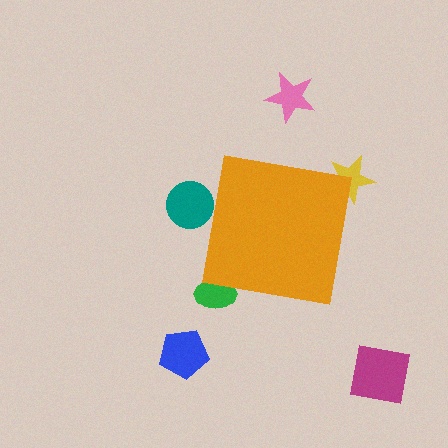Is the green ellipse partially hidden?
Yes, the green ellipse is partially hidden behind the orange square.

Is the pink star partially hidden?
No, the pink star is fully visible.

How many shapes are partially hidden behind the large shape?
3 shapes are partially hidden.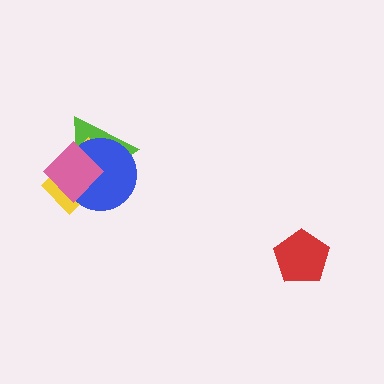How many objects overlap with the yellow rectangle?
3 objects overlap with the yellow rectangle.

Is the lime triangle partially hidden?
Yes, it is partially covered by another shape.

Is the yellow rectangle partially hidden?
Yes, it is partially covered by another shape.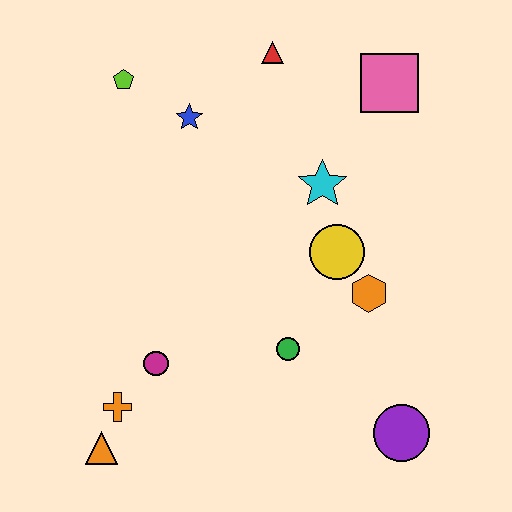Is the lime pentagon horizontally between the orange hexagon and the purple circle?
No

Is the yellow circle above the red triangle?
No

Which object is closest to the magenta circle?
The orange cross is closest to the magenta circle.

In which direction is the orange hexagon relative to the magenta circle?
The orange hexagon is to the right of the magenta circle.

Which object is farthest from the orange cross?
The pink square is farthest from the orange cross.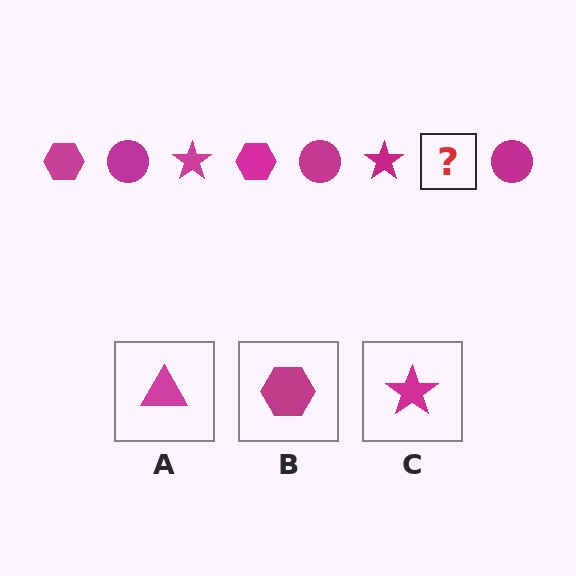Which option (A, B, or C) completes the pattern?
B.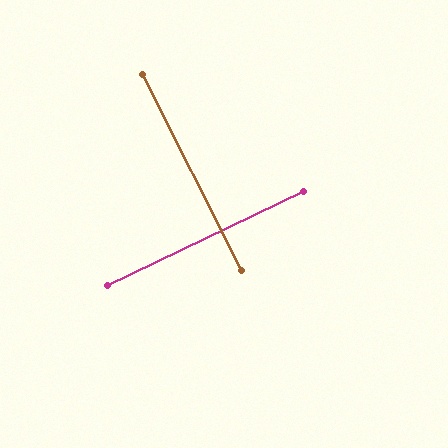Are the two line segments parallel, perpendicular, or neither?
Perpendicular — they meet at approximately 89°.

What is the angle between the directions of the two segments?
Approximately 89 degrees.